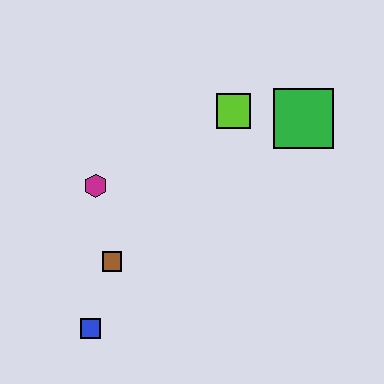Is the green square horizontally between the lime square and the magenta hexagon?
No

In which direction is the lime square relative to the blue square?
The lime square is above the blue square.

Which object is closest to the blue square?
The brown square is closest to the blue square.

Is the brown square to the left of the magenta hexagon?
No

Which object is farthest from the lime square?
The blue square is farthest from the lime square.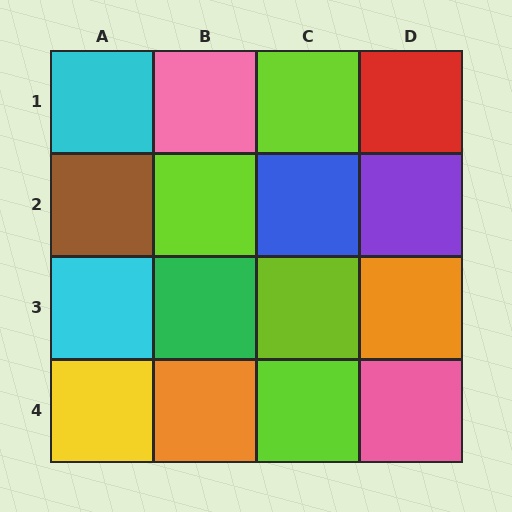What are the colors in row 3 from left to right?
Cyan, green, lime, orange.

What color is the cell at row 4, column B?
Orange.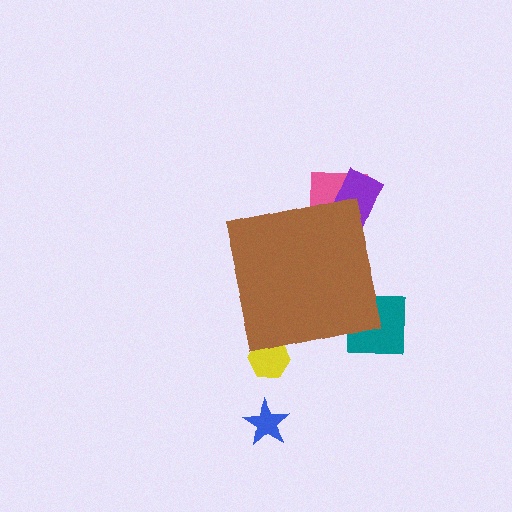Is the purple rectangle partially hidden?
Yes, the purple rectangle is partially hidden behind the brown square.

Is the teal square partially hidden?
Yes, the teal square is partially hidden behind the brown square.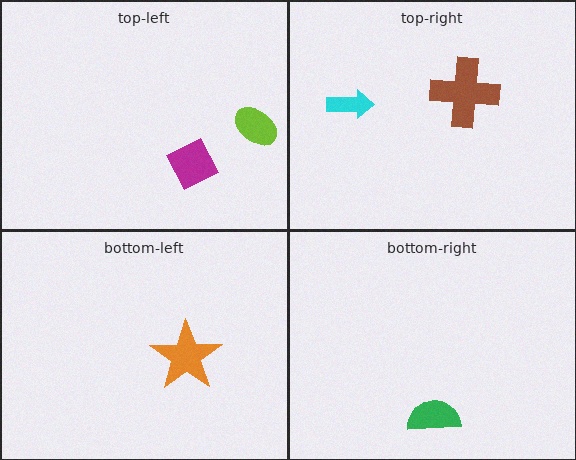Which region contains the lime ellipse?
The top-left region.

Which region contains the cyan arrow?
The top-right region.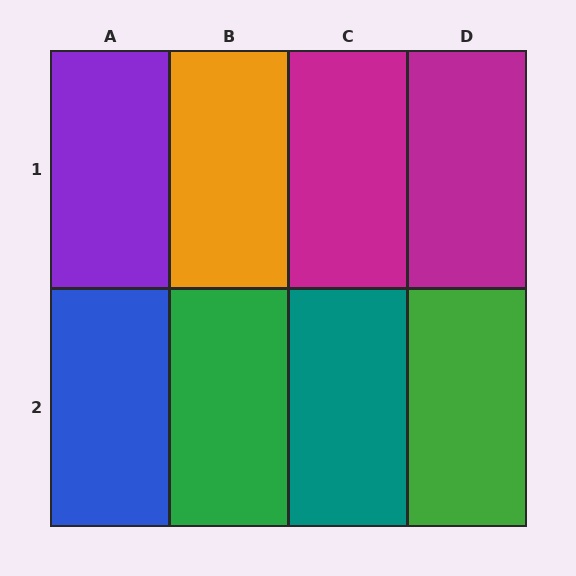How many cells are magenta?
2 cells are magenta.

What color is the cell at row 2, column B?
Green.